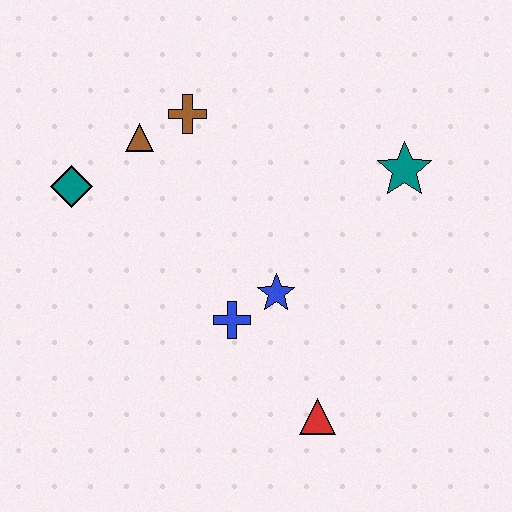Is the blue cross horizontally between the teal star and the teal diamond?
Yes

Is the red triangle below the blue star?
Yes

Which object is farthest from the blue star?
The teal diamond is farthest from the blue star.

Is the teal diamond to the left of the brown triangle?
Yes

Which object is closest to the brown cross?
The brown triangle is closest to the brown cross.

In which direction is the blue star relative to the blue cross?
The blue star is to the right of the blue cross.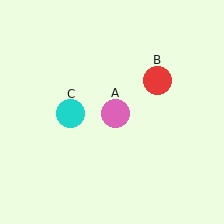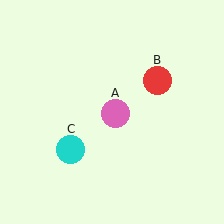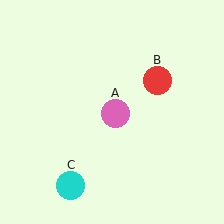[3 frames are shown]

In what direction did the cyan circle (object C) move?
The cyan circle (object C) moved down.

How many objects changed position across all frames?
1 object changed position: cyan circle (object C).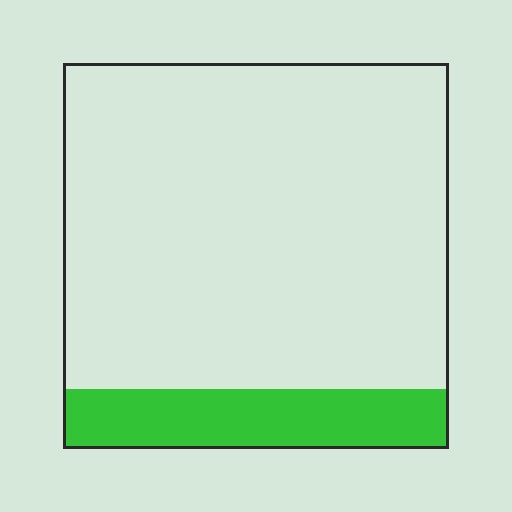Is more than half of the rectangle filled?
No.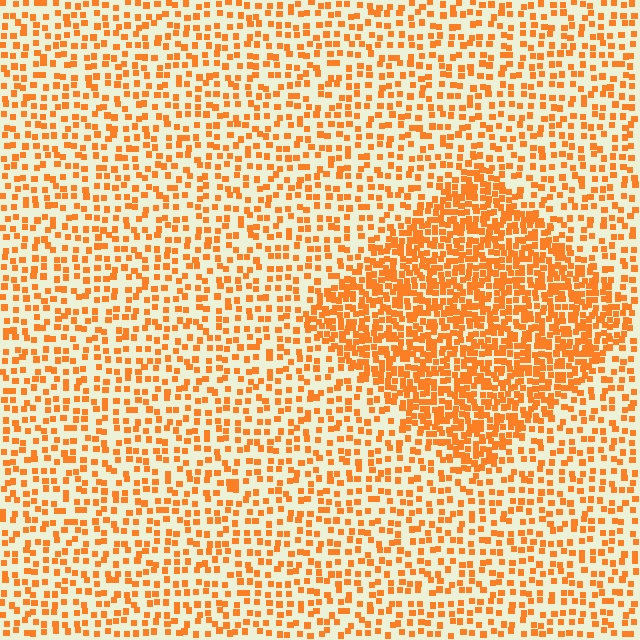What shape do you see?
I see a diamond.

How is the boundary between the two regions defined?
The boundary is defined by a change in element density (approximately 2.3x ratio). All elements are the same color, size, and shape.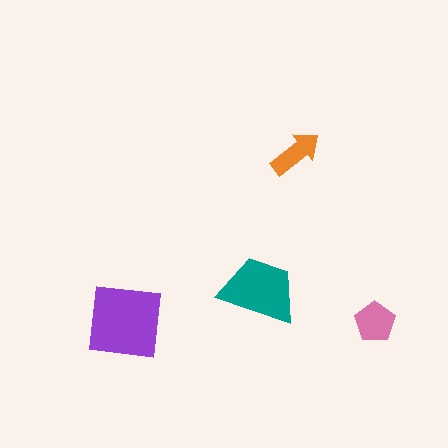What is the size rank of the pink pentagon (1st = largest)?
3rd.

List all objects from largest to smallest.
The purple square, the teal trapezoid, the pink pentagon, the orange arrow.